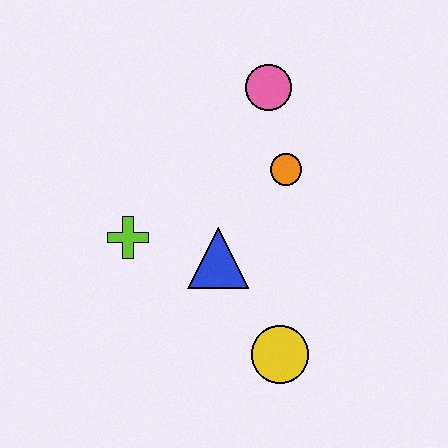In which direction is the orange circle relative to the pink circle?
The orange circle is below the pink circle.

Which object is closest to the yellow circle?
The blue triangle is closest to the yellow circle.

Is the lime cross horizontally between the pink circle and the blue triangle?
No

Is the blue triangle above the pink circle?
No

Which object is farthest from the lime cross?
The pink circle is farthest from the lime cross.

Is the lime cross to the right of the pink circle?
No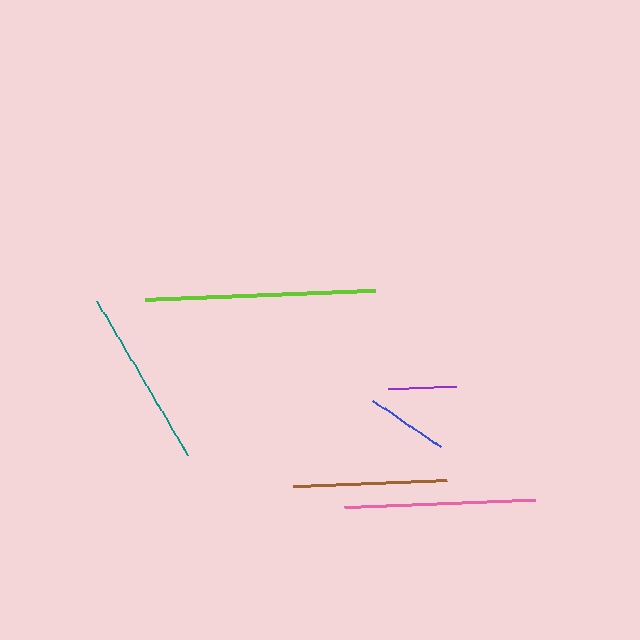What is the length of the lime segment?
The lime segment is approximately 230 pixels long.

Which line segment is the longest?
The lime line is the longest at approximately 230 pixels.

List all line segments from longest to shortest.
From longest to shortest: lime, pink, teal, brown, blue, purple.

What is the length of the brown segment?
The brown segment is approximately 153 pixels long.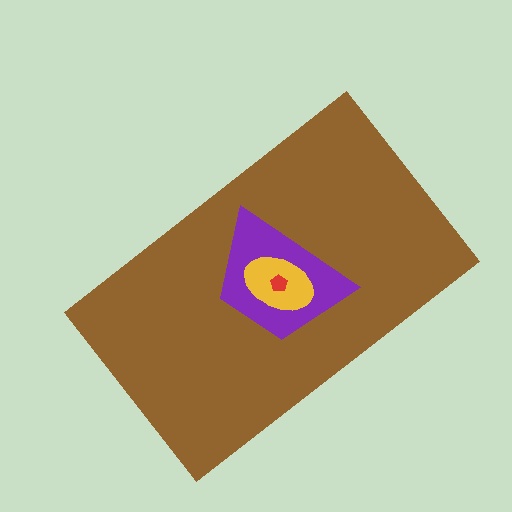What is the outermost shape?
The brown rectangle.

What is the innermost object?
The red pentagon.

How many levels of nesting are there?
4.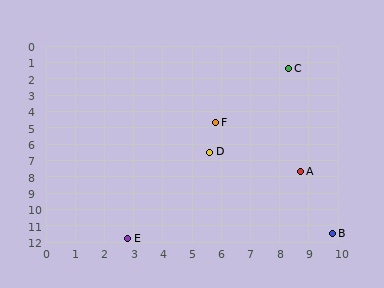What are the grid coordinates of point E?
Point E is at approximately (2.8, 11.8).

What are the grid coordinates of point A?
Point A is at approximately (8.7, 7.7).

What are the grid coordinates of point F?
Point F is at approximately (5.8, 4.7).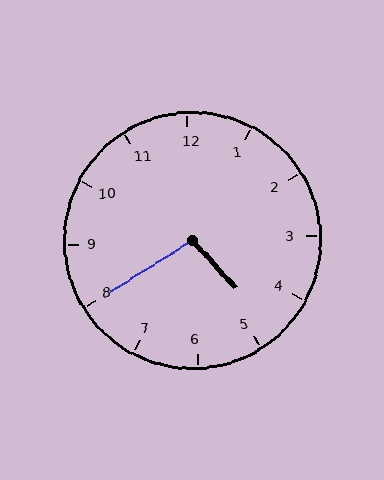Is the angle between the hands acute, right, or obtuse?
It is obtuse.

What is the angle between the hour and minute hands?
Approximately 100 degrees.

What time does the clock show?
4:40.